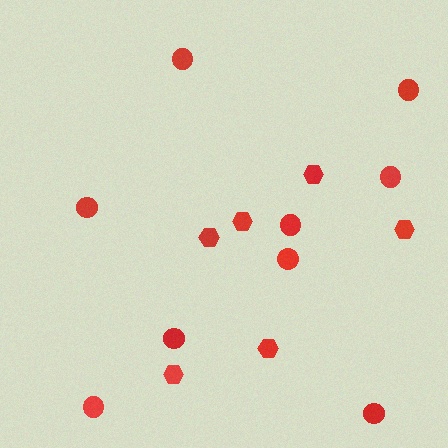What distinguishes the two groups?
There are 2 groups: one group of circles (9) and one group of hexagons (6).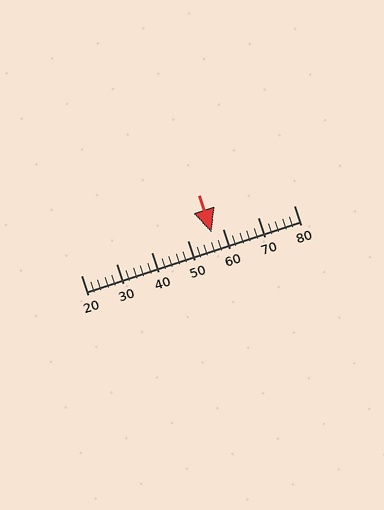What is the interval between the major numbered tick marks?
The major tick marks are spaced 10 units apart.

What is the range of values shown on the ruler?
The ruler shows values from 20 to 80.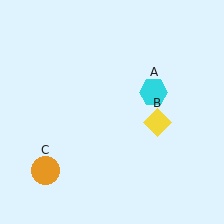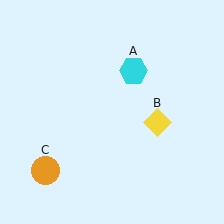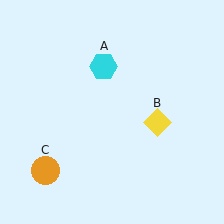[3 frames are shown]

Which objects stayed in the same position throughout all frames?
Yellow diamond (object B) and orange circle (object C) remained stationary.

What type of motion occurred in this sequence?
The cyan hexagon (object A) rotated counterclockwise around the center of the scene.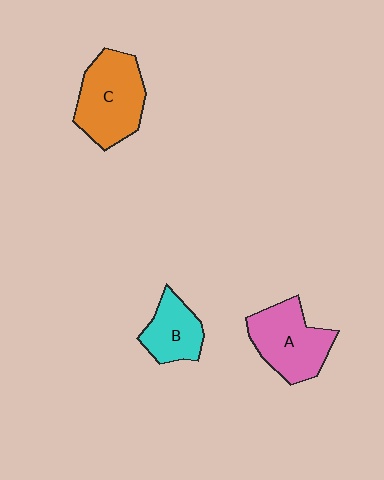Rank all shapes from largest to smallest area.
From largest to smallest: C (orange), A (pink), B (cyan).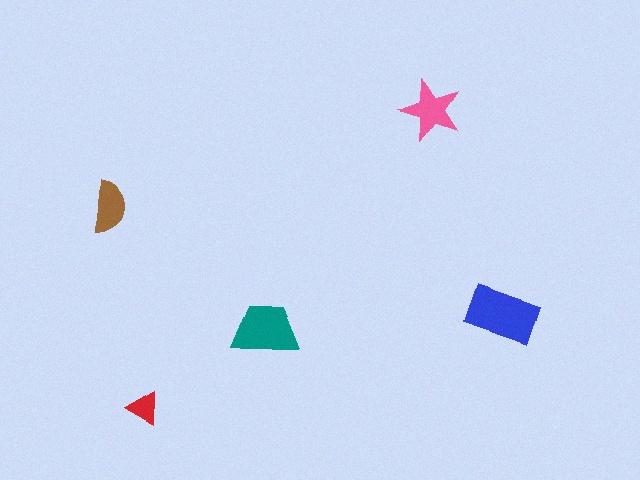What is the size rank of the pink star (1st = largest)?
3rd.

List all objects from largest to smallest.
The blue rectangle, the teal trapezoid, the pink star, the brown semicircle, the red triangle.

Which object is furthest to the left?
The brown semicircle is leftmost.